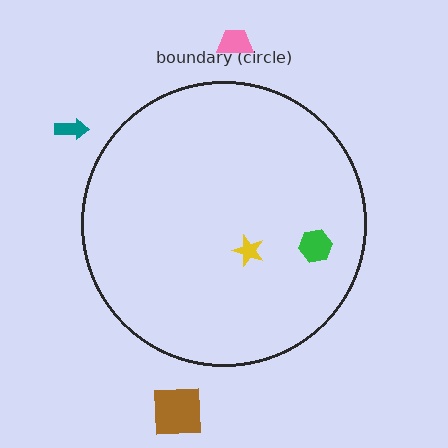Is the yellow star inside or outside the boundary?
Inside.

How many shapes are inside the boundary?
2 inside, 3 outside.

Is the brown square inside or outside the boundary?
Outside.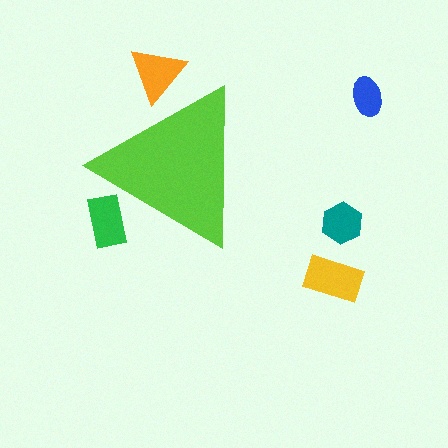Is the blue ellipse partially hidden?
No, the blue ellipse is fully visible.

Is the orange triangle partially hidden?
Yes, the orange triangle is partially hidden behind the lime triangle.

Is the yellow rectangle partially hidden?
No, the yellow rectangle is fully visible.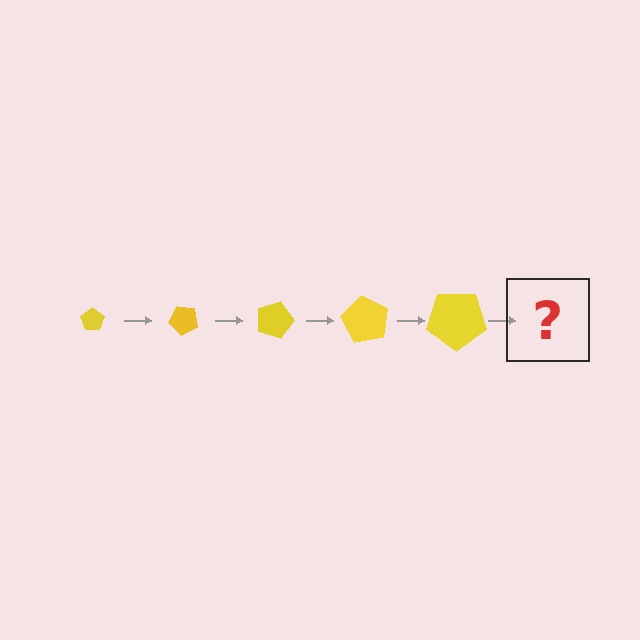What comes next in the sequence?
The next element should be a pentagon, larger than the previous one and rotated 225 degrees from the start.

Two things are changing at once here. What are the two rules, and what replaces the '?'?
The two rules are that the pentagon grows larger each step and it rotates 45 degrees each step. The '?' should be a pentagon, larger than the previous one and rotated 225 degrees from the start.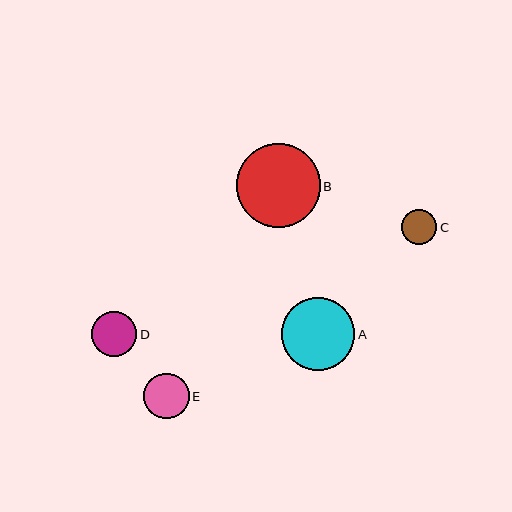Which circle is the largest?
Circle B is the largest with a size of approximately 84 pixels.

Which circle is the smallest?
Circle C is the smallest with a size of approximately 35 pixels.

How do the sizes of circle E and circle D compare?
Circle E and circle D are approximately the same size.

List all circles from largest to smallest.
From largest to smallest: B, A, E, D, C.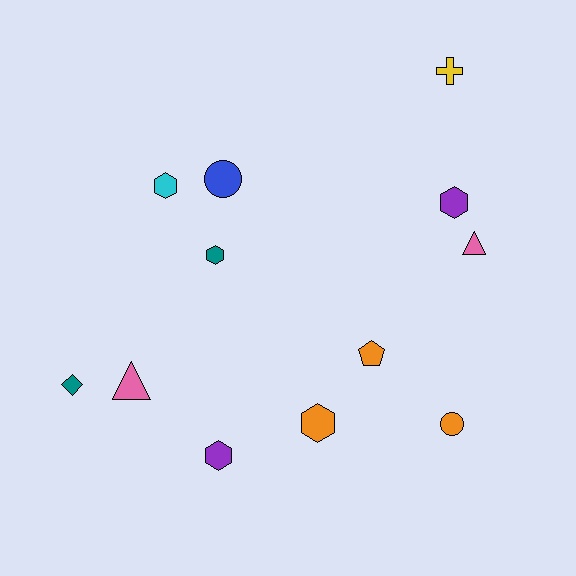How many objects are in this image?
There are 12 objects.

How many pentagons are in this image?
There is 1 pentagon.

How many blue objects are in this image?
There is 1 blue object.